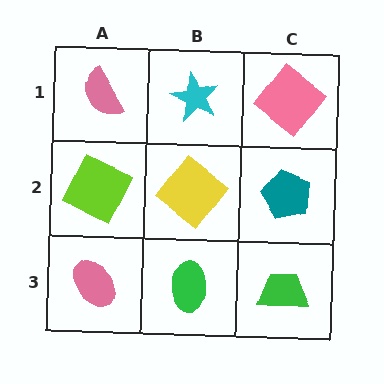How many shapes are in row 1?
3 shapes.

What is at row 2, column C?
A teal pentagon.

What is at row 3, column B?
A green ellipse.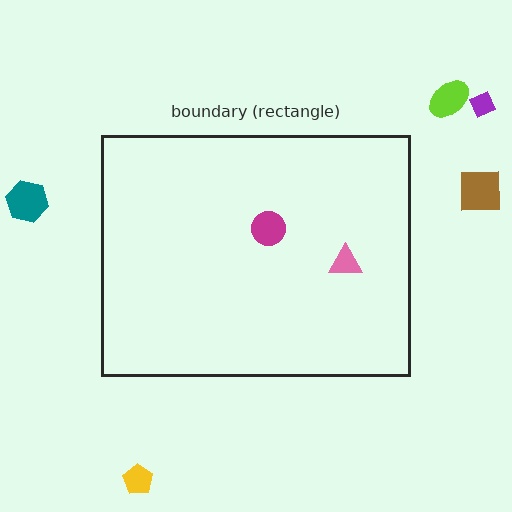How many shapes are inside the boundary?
2 inside, 5 outside.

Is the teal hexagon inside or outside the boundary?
Outside.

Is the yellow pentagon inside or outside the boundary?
Outside.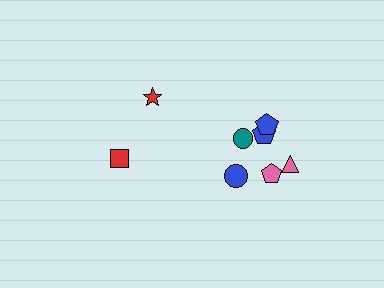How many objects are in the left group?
There are 3 objects.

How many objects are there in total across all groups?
There are 9 objects.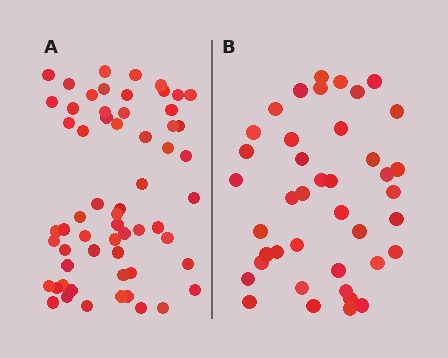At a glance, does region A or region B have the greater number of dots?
Region A (the left region) has more dots.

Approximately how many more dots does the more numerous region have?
Region A has approximately 20 more dots than region B.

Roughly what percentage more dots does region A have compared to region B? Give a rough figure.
About 45% more.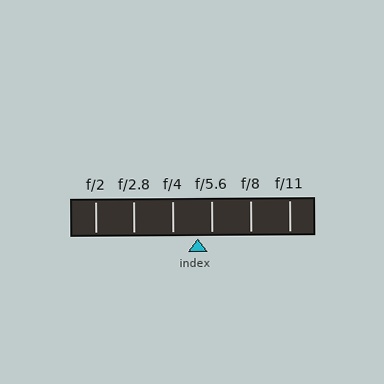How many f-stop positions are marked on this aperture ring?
There are 6 f-stop positions marked.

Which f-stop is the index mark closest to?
The index mark is closest to f/5.6.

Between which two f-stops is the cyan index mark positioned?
The index mark is between f/4 and f/5.6.